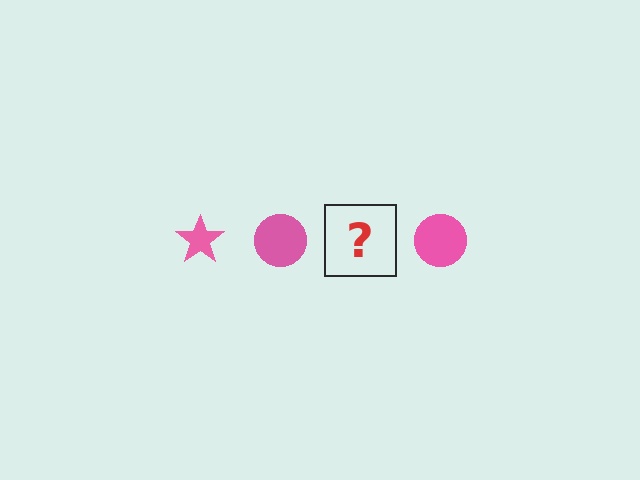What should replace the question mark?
The question mark should be replaced with a pink star.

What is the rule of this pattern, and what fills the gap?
The rule is that the pattern cycles through star, circle shapes in pink. The gap should be filled with a pink star.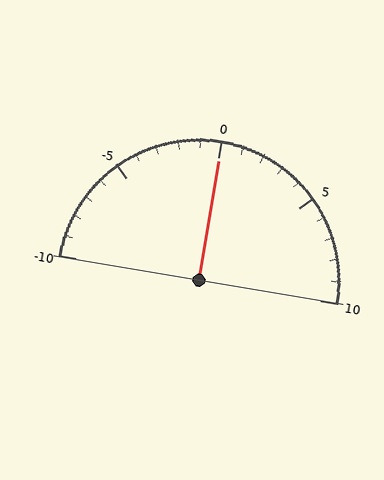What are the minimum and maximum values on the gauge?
The gauge ranges from -10 to 10.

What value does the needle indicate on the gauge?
The needle indicates approximately 0.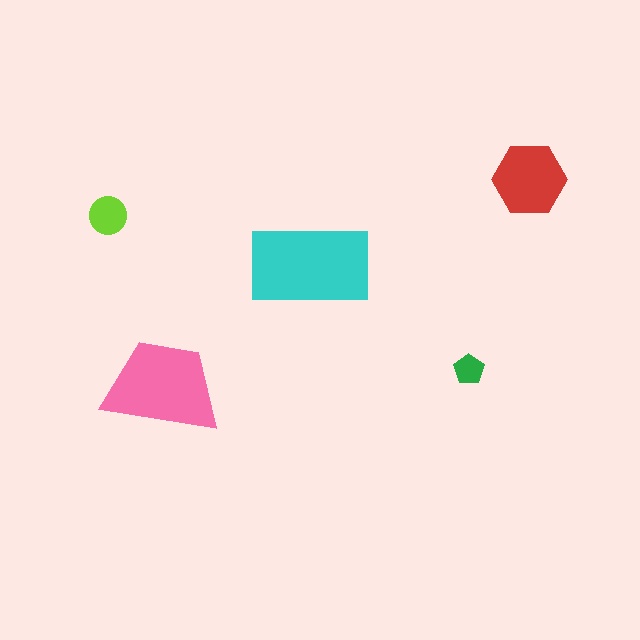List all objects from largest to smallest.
The cyan rectangle, the pink trapezoid, the red hexagon, the lime circle, the green pentagon.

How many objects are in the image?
There are 5 objects in the image.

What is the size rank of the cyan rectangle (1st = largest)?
1st.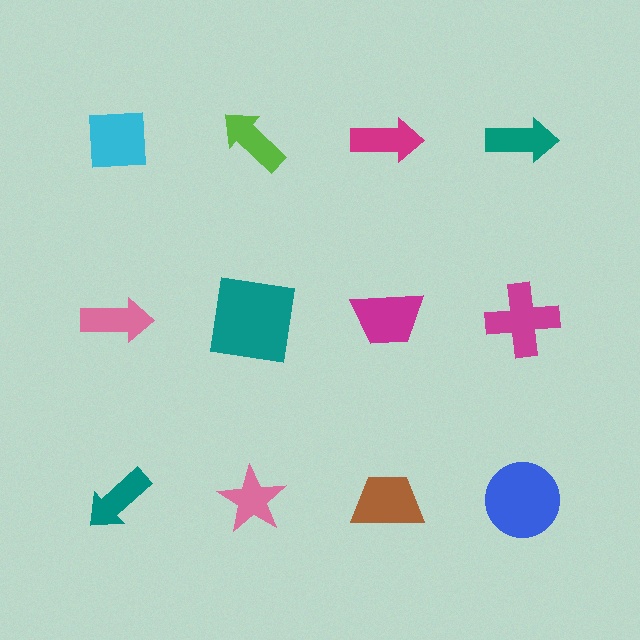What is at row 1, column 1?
A cyan square.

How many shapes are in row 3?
4 shapes.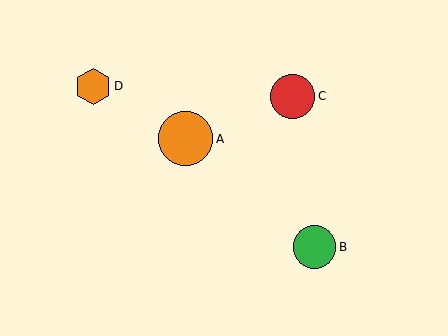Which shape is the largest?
The orange circle (labeled A) is the largest.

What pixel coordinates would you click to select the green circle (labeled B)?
Click at (315, 247) to select the green circle B.